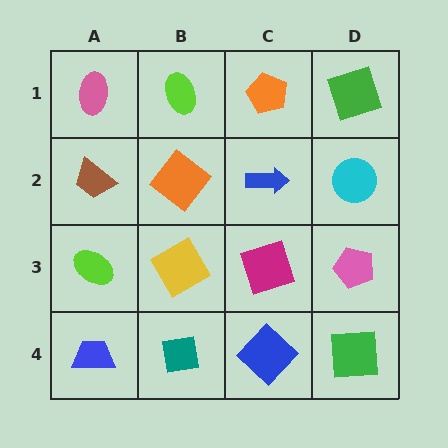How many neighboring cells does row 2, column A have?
3.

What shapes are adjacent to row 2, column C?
An orange pentagon (row 1, column C), a magenta square (row 3, column C), an orange diamond (row 2, column B), a cyan circle (row 2, column D).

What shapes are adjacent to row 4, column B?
A yellow diamond (row 3, column B), a blue trapezoid (row 4, column A), a blue diamond (row 4, column C).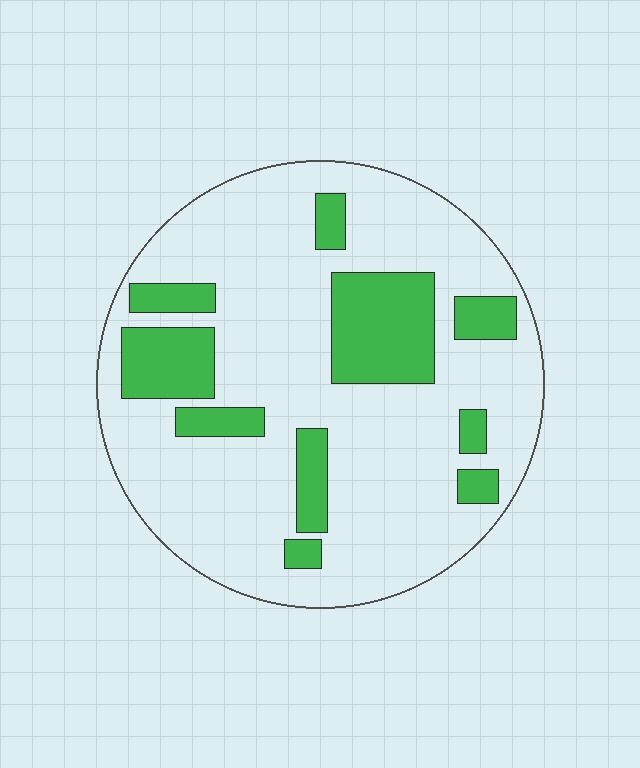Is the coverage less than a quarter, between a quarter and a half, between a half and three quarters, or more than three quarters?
Less than a quarter.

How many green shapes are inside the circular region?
10.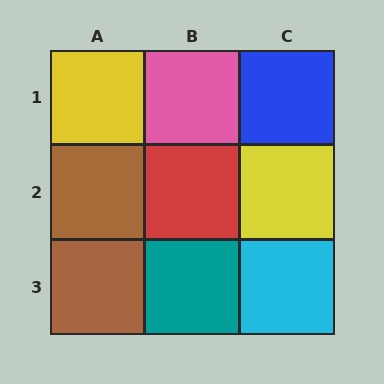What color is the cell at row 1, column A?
Yellow.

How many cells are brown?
2 cells are brown.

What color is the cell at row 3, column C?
Cyan.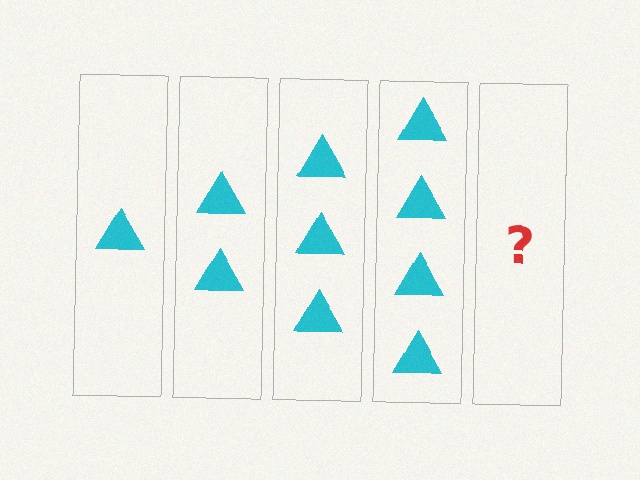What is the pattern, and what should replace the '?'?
The pattern is that each step adds one more triangle. The '?' should be 5 triangles.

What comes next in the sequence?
The next element should be 5 triangles.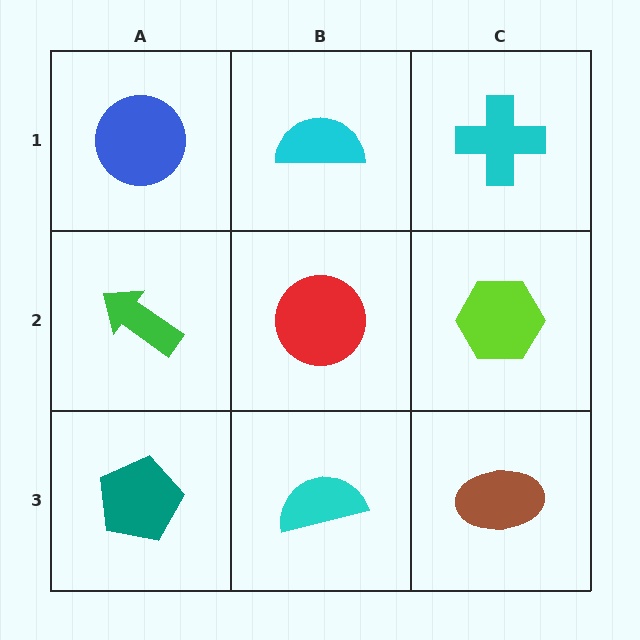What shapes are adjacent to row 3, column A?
A green arrow (row 2, column A), a cyan semicircle (row 3, column B).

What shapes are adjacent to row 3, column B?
A red circle (row 2, column B), a teal pentagon (row 3, column A), a brown ellipse (row 3, column C).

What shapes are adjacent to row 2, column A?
A blue circle (row 1, column A), a teal pentagon (row 3, column A), a red circle (row 2, column B).